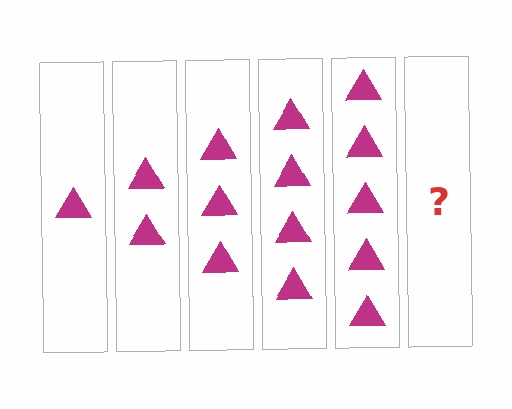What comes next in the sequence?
The next element should be 6 triangles.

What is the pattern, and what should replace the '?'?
The pattern is that each step adds one more triangle. The '?' should be 6 triangles.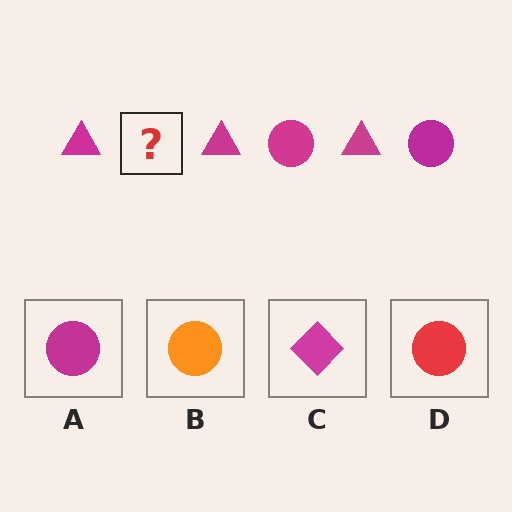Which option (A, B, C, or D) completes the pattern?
A.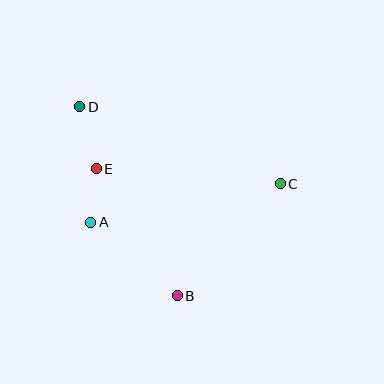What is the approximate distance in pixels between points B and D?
The distance between B and D is approximately 212 pixels.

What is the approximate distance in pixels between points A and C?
The distance between A and C is approximately 193 pixels.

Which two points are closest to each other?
Points A and E are closest to each other.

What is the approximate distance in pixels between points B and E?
The distance between B and E is approximately 150 pixels.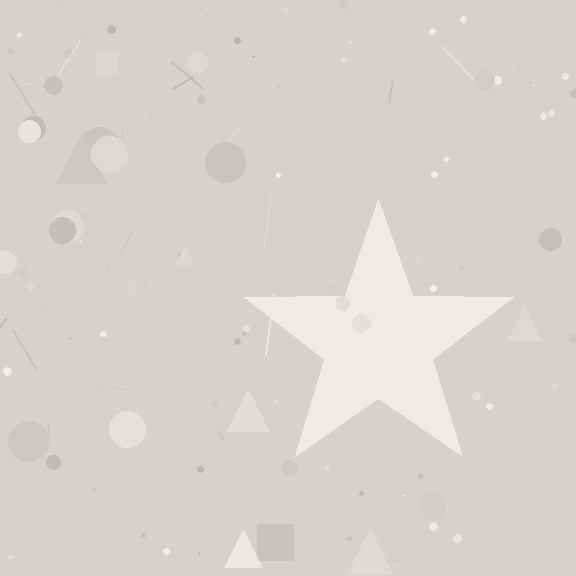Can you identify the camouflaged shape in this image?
The camouflaged shape is a star.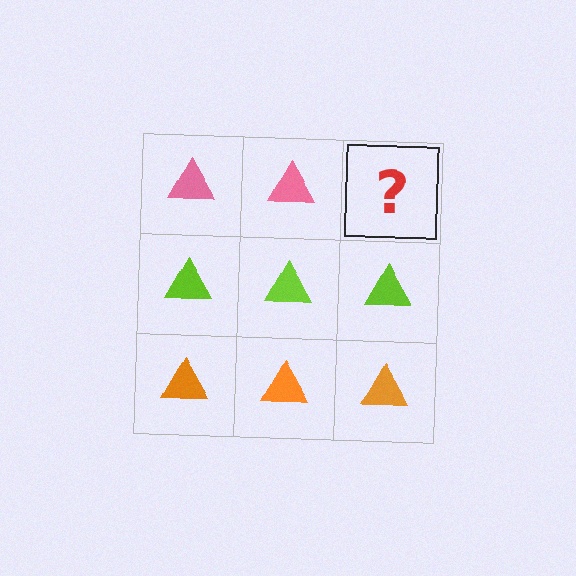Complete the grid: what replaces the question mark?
The question mark should be replaced with a pink triangle.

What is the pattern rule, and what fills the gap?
The rule is that each row has a consistent color. The gap should be filled with a pink triangle.